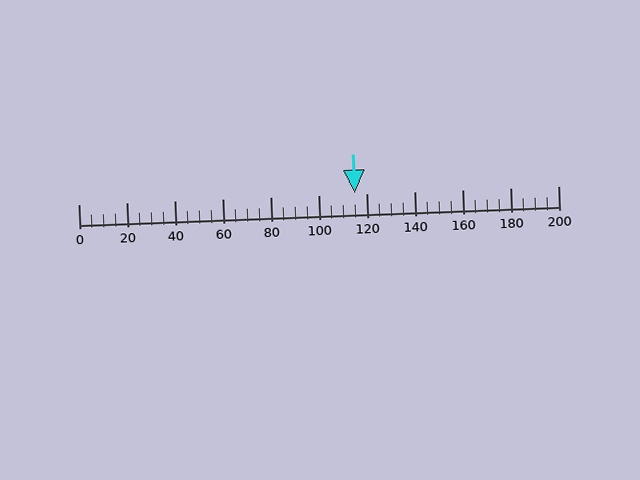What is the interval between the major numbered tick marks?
The major tick marks are spaced 20 units apart.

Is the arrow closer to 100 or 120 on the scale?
The arrow is closer to 120.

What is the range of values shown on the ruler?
The ruler shows values from 0 to 200.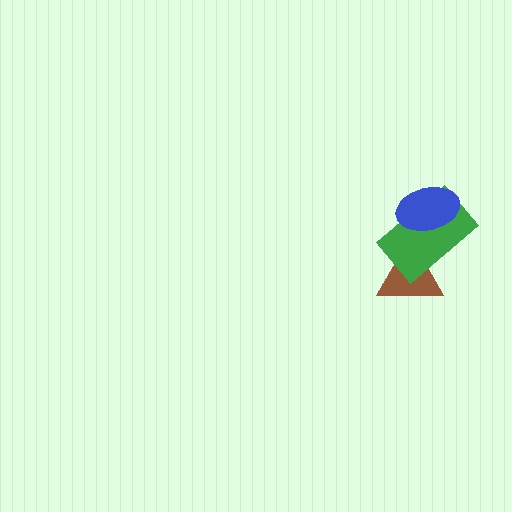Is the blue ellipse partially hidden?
No, no other shape covers it.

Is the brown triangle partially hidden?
Yes, it is partially covered by another shape.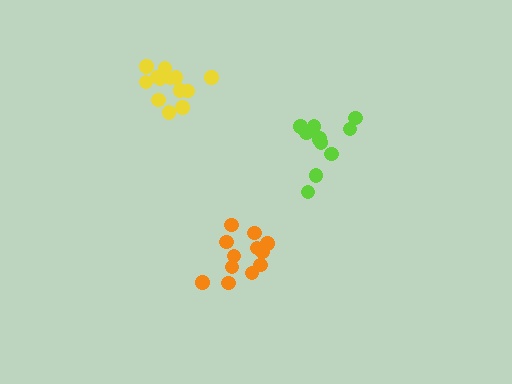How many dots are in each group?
Group 1: 12 dots, Group 2: 13 dots, Group 3: 11 dots (36 total).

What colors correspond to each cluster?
The clusters are colored: orange, yellow, lime.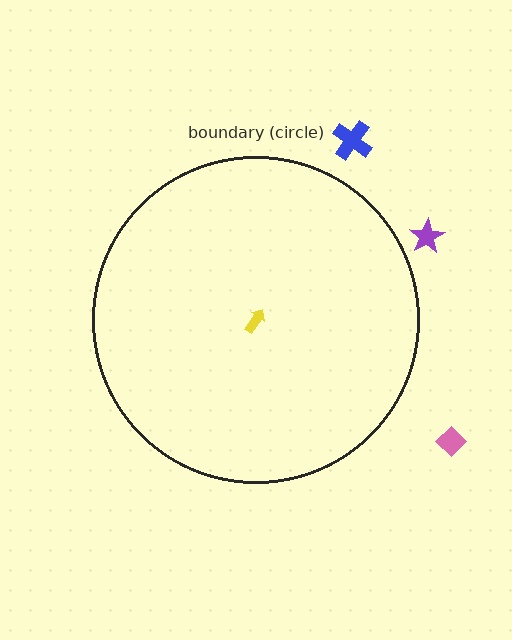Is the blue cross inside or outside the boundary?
Outside.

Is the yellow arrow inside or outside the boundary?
Inside.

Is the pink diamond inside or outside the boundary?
Outside.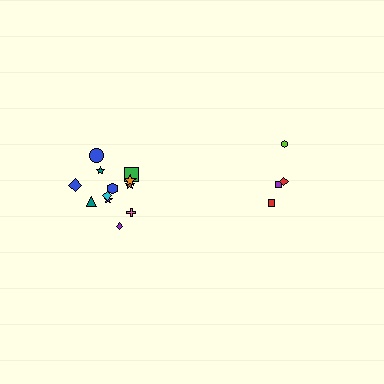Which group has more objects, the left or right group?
The left group.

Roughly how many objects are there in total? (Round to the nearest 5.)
Roughly 15 objects in total.